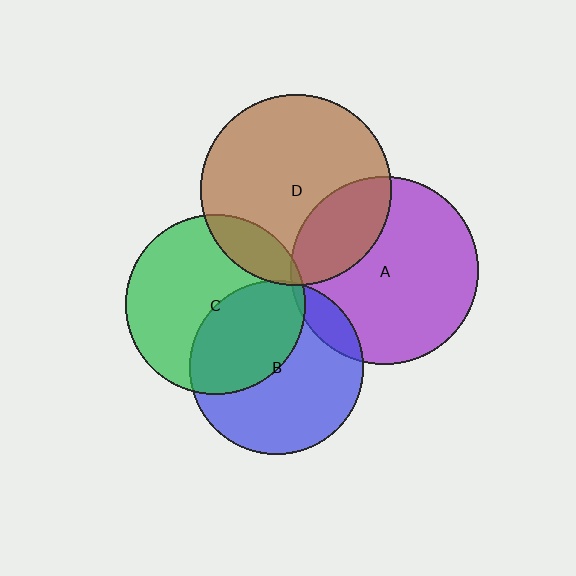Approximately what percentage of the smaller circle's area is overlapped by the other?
Approximately 10%.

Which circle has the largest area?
Circle D (brown).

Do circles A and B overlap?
Yes.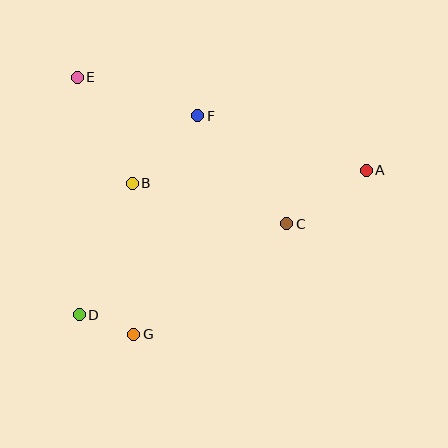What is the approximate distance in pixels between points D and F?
The distance between D and F is approximately 231 pixels.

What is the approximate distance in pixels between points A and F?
The distance between A and F is approximately 177 pixels.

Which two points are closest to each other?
Points D and G are closest to each other.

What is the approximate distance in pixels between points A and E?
The distance between A and E is approximately 304 pixels.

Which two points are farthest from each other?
Points A and D are farthest from each other.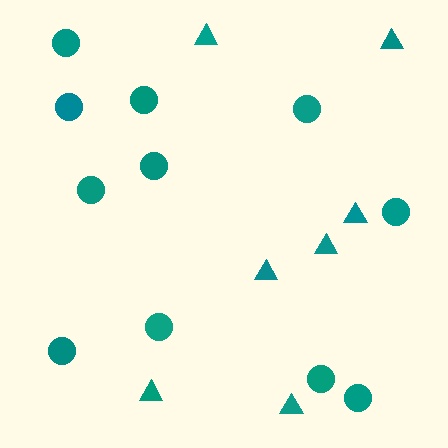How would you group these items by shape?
There are 2 groups: one group of triangles (7) and one group of circles (11).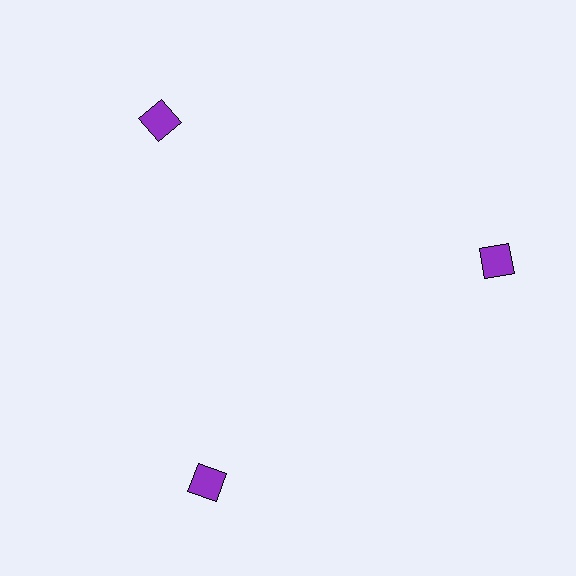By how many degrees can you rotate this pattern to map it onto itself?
The pattern maps onto itself every 120 degrees of rotation.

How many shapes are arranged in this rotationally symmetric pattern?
There are 3 shapes, arranged in 3 groups of 1.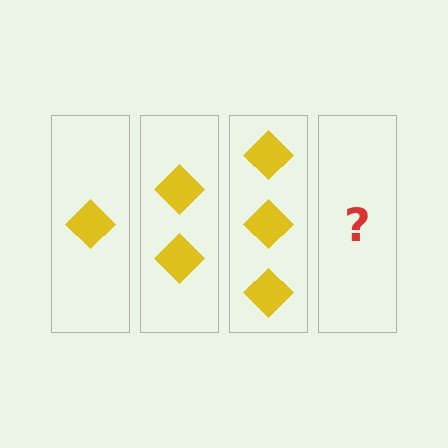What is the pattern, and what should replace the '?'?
The pattern is that each step adds one more diamond. The '?' should be 4 diamonds.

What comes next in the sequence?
The next element should be 4 diamonds.